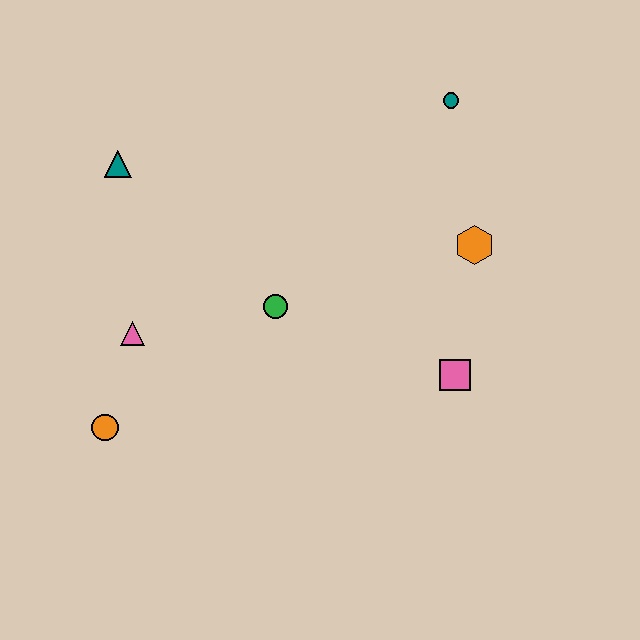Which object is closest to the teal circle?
The orange hexagon is closest to the teal circle.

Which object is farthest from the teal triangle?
The pink square is farthest from the teal triangle.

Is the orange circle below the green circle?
Yes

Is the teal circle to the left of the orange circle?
No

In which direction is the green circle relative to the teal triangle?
The green circle is to the right of the teal triangle.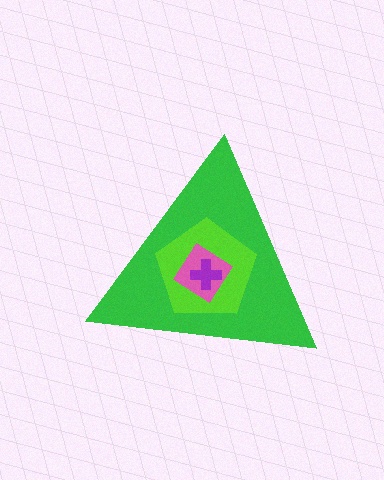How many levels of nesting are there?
4.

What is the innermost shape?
The purple cross.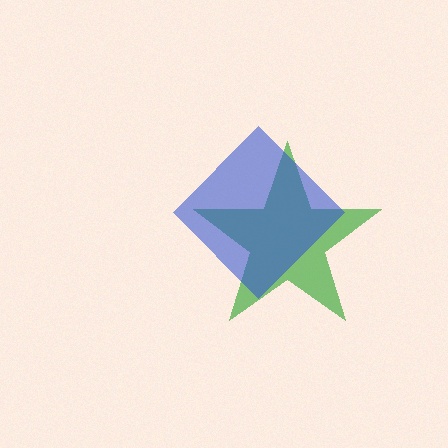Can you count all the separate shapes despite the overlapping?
Yes, there are 2 separate shapes.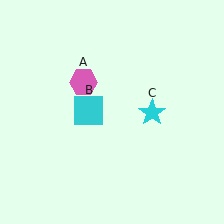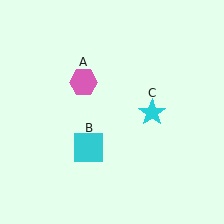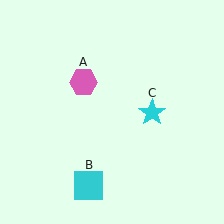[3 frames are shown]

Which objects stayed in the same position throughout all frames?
Pink hexagon (object A) and cyan star (object C) remained stationary.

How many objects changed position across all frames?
1 object changed position: cyan square (object B).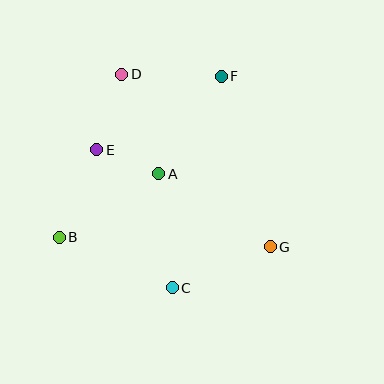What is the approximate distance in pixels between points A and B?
The distance between A and B is approximately 118 pixels.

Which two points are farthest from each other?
Points B and F are farthest from each other.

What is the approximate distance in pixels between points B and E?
The distance between B and E is approximately 95 pixels.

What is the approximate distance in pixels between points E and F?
The distance between E and F is approximately 145 pixels.